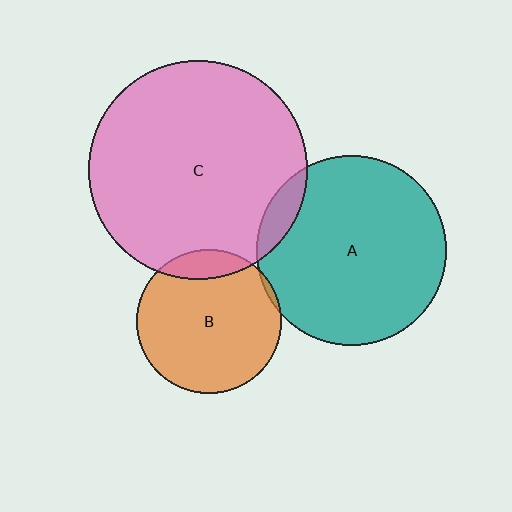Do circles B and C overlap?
Yes.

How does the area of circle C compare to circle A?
Approximately 1.3 times.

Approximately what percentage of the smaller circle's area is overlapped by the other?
Approximately 10%.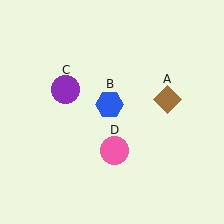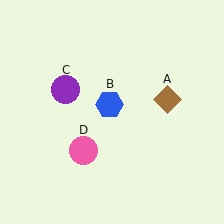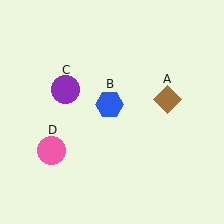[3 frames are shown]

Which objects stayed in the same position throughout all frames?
Brown diamond (object A) and blue hexagon (object B) and purple circle (object C) remained stationary.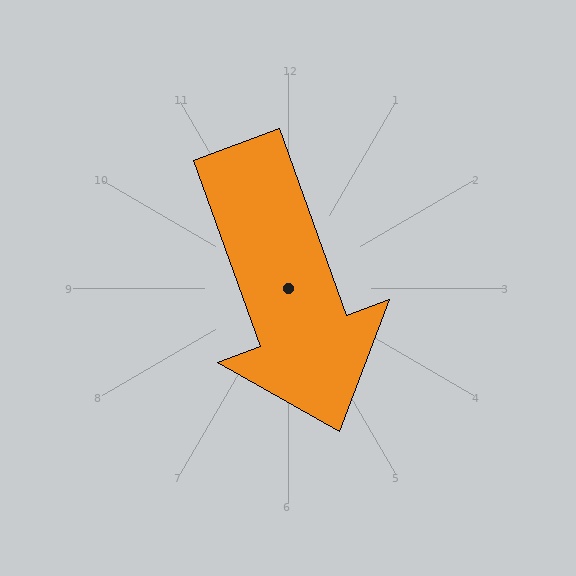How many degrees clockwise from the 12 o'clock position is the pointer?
Approximately 160 degrees.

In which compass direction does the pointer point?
South.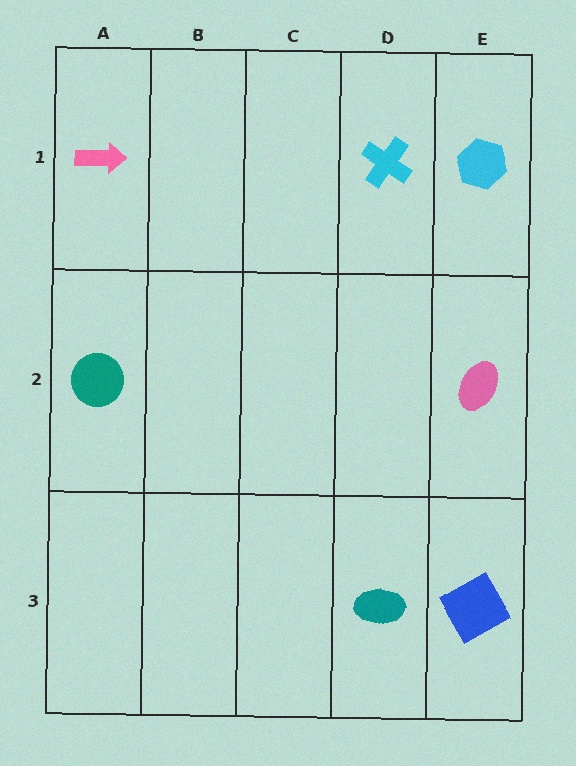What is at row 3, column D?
A teal ellipse.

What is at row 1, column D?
A cyan cross.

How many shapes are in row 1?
3 shapes.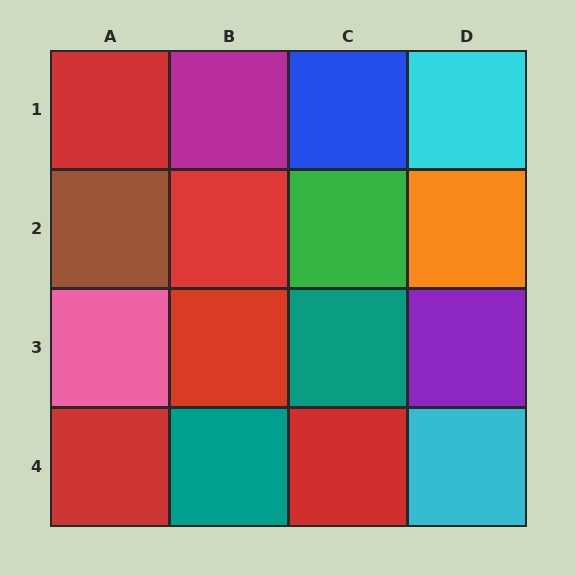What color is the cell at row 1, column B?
Magenta.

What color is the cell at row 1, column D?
Cyan.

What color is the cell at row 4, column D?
Cyan.